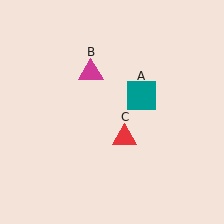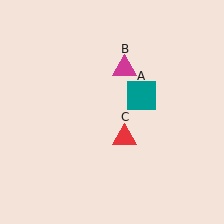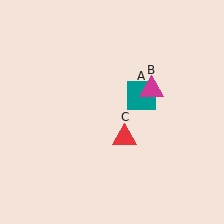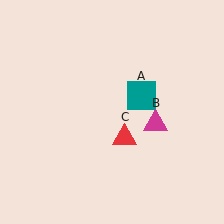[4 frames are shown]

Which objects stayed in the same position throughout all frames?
Teal square (object A) and red triangle (object C) remained stationary.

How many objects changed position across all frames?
1 object changed position: magenta triangle (object B).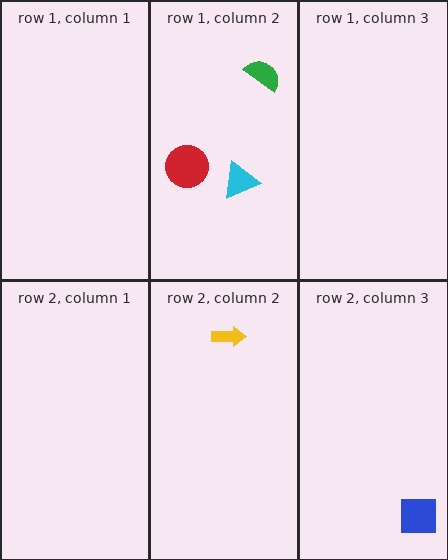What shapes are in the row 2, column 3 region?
The blue square.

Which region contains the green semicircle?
The row 1, column 2 region.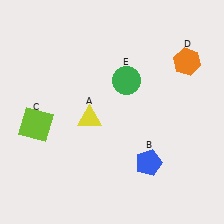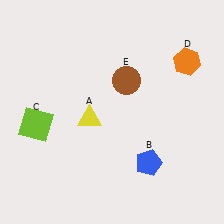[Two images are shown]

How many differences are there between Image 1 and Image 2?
There is 1 difference between the two images.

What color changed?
The circle (E) changed from green in Image 1 to brown in Image 2.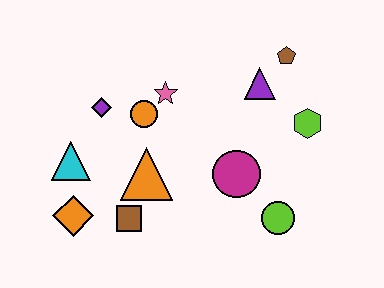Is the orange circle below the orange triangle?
No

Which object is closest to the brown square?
The orange triangle is closest to the brown square.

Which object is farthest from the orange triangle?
The brown pentagon is farthest from the orange triangle.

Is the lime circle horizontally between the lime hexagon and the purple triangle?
Yes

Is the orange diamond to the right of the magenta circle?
No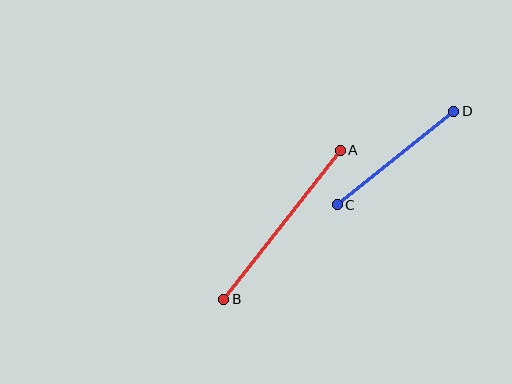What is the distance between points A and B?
The distance is approximately 190 pixels.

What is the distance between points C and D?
The distance is approximately 149 pixels.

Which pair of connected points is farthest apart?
Points A and B are farthest apart.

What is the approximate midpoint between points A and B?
The midpoint is at approximately (282, 225) pixels.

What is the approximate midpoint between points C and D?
The midpoint is at approximately (395, 158) pixels.